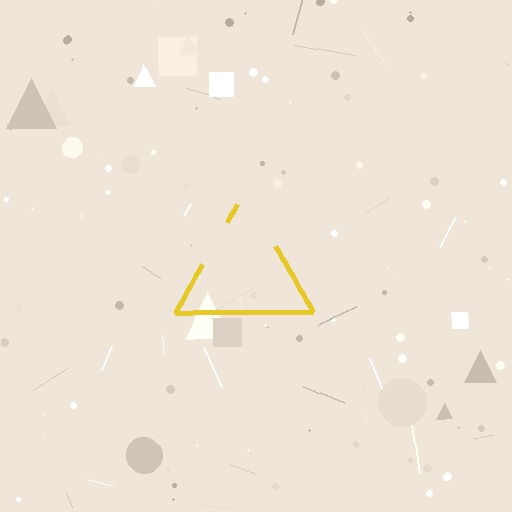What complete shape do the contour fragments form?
The contour fragments form a triangle.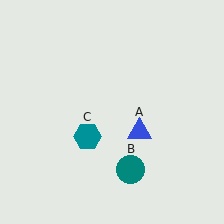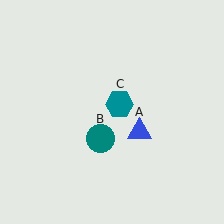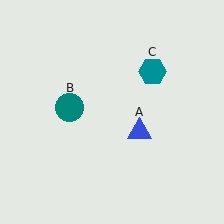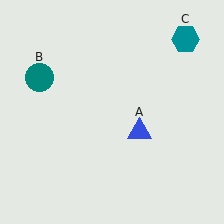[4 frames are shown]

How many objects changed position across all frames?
2 objects changed position: teal circle (object B), teal hexagon (object C).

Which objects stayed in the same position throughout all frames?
Blue triangle (object A) remained stationary.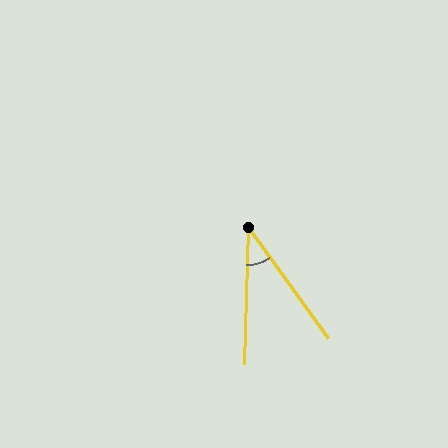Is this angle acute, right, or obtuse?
It is acute.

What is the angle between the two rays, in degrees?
Approximately 37 degrees.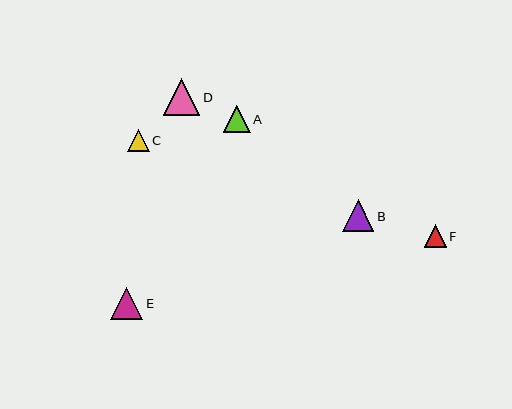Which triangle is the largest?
Triangle D is the largest with a size of approximately 37 pixels.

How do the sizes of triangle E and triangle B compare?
Triangle E and triangle B are approximately the same size.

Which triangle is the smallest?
Triangle C is the smallest with a size of approximately 22 pixels.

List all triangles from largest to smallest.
From largest to smallest: D, E, B, A, F, C.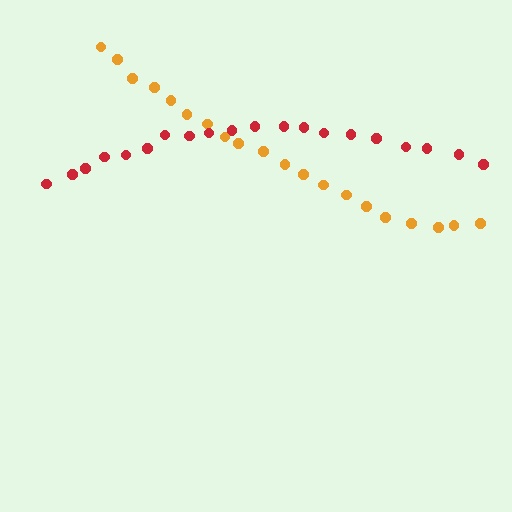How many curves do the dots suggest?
There are 2 distinct paths.